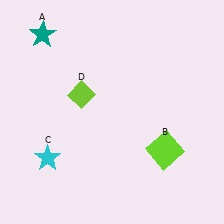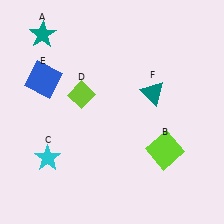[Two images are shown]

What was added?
A blue square (E), a teal triangle (F) were added in Image 2.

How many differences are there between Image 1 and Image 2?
There are 2 differences between the two images.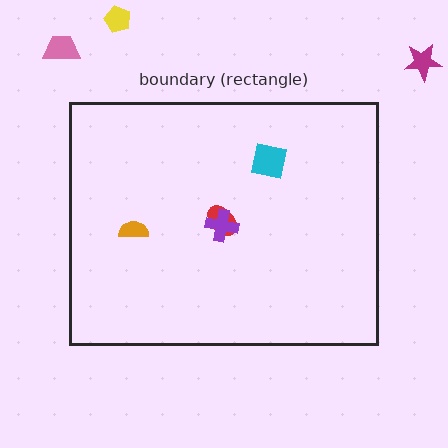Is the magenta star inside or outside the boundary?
Outside.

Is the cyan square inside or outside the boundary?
Inside.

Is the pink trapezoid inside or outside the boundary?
Outside.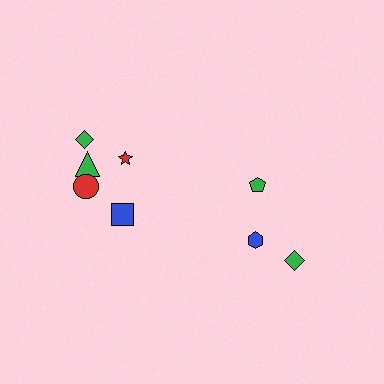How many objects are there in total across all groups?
There are 8 objects.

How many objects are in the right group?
There are 3 objects.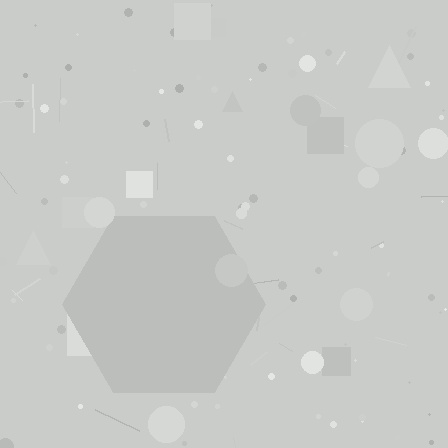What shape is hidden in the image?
A hexagon is hidden in the image.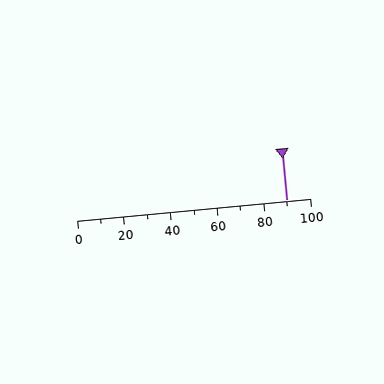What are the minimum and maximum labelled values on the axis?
The axis runs from 0 to 100.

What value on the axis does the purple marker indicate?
The marker indicates approximately 90.